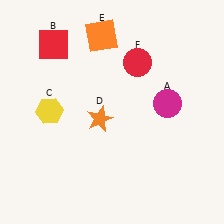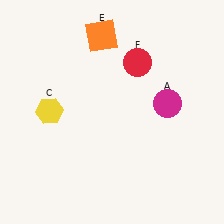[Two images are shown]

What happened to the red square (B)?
The red square (B) was removed in Image 2. It was in the top-left area of Image 1.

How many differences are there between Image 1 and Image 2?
There are 2 differences between the two images.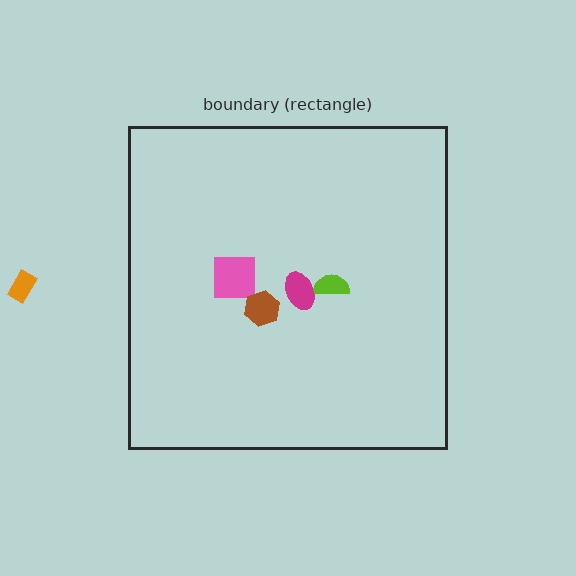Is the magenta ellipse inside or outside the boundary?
Inside.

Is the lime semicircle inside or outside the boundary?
Inside.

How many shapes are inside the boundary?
4 inside, 1 outside.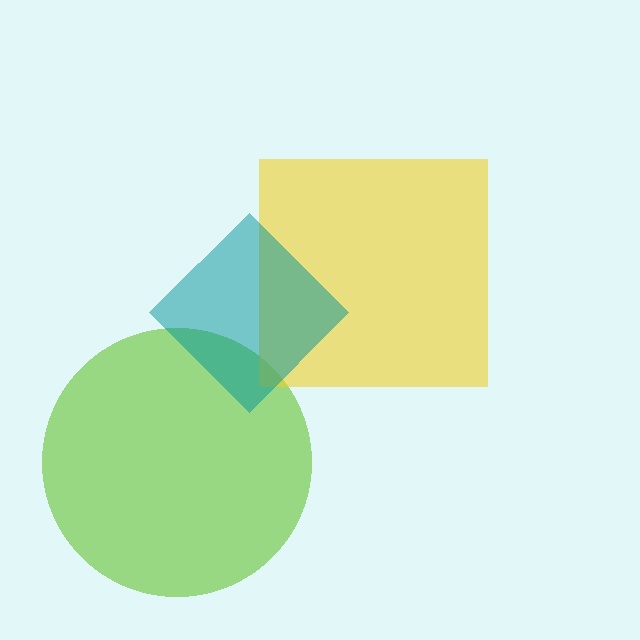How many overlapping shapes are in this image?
There are 3 overlapping shapes in the image.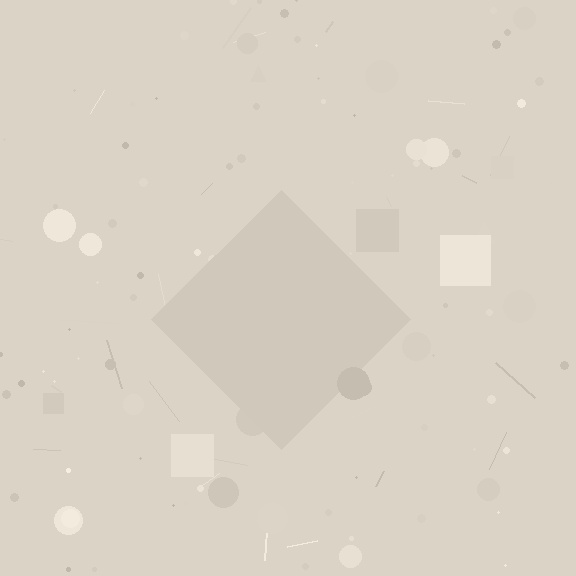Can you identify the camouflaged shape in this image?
The camouflaged shape is a diamond.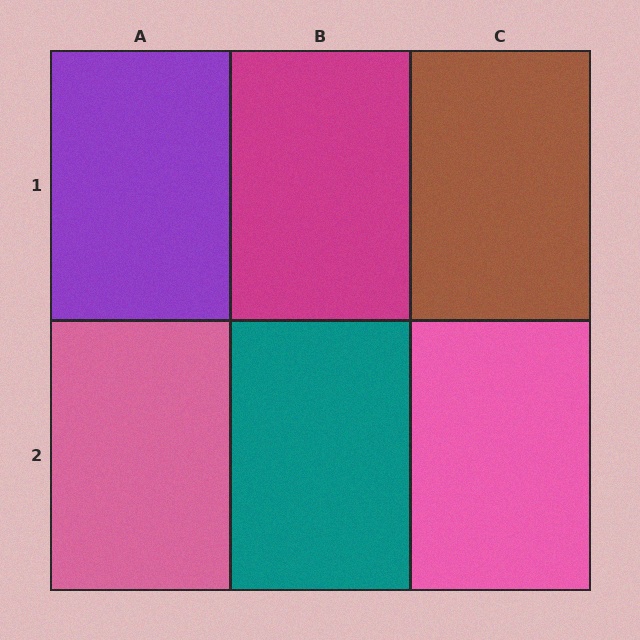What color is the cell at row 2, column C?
Pink.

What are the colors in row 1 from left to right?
Purple, magenta, brown.